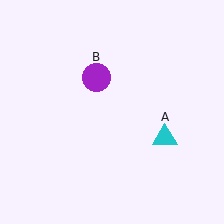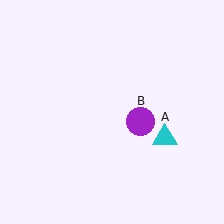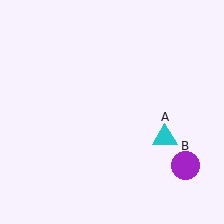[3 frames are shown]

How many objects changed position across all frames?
1 object changed position: purple circle (object B).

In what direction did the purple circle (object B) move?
The purple circle (object B) moved down and to the right.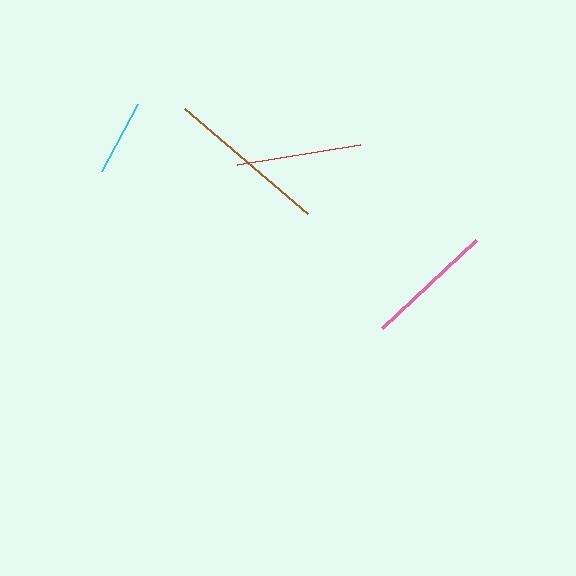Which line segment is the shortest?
The cyan line is the shortest at approximately 76 pixels.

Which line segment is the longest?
The brown line is the longest at approximately 161 pixels.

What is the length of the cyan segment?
The cyan segment is approximately 76 pixels long.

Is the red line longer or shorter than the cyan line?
The red line is longer than the cyan line.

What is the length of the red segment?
The red segment is approximately 125 pixels long.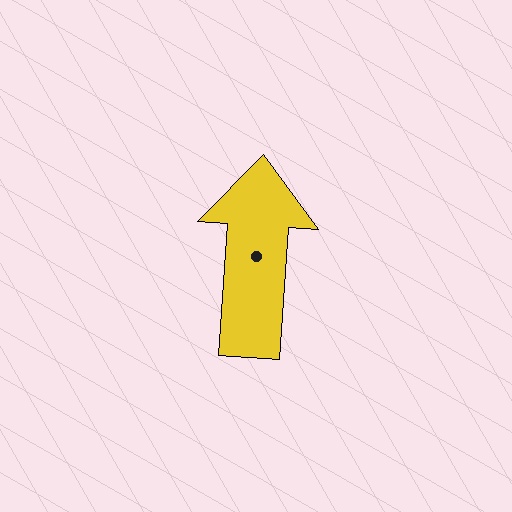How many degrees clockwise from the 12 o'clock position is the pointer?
Approximately 4 degrees.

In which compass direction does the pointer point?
North.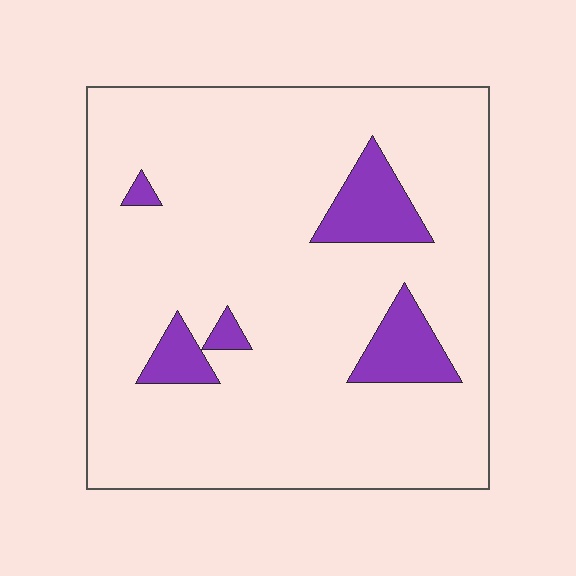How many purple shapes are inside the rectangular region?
5.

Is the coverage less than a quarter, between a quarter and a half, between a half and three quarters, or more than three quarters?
Less than a quarter.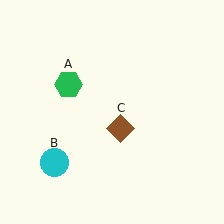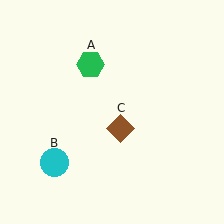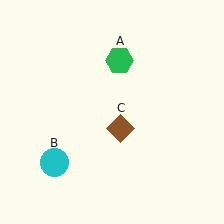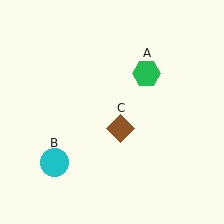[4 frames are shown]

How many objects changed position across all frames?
1 object changed position: green hexagon (object A).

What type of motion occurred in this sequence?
The green hexagon (object A) rotated clockwise around the center of the scene.